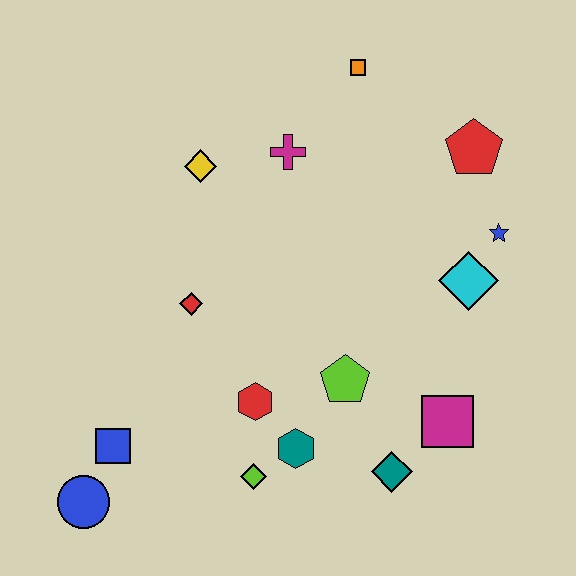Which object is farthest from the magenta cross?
The blue circle is farthest from the magenta cross.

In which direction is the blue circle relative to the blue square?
The blue circle is below the blue square.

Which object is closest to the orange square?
The magenta cross is closest to the orange square.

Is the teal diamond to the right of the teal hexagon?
Yes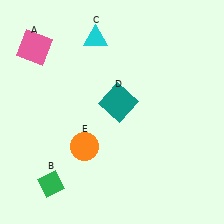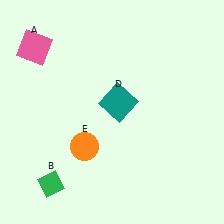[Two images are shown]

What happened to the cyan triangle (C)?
The cyan triangle (C) was removed in Image 2. It was in the top-left area of Image 1.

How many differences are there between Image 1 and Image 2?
There is 1 difference between the two images.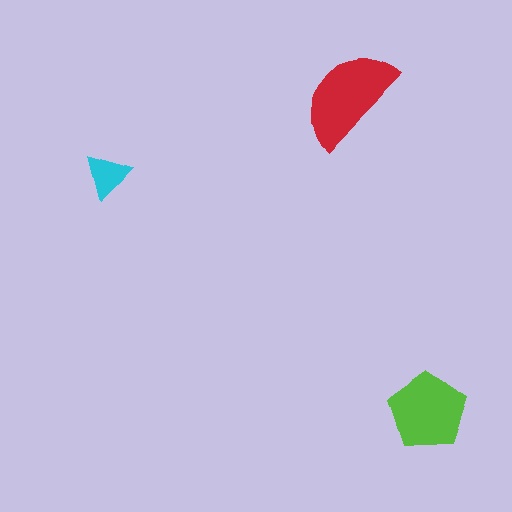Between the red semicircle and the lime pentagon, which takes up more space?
The red semicircle.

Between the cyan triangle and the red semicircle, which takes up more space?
The red semicircle.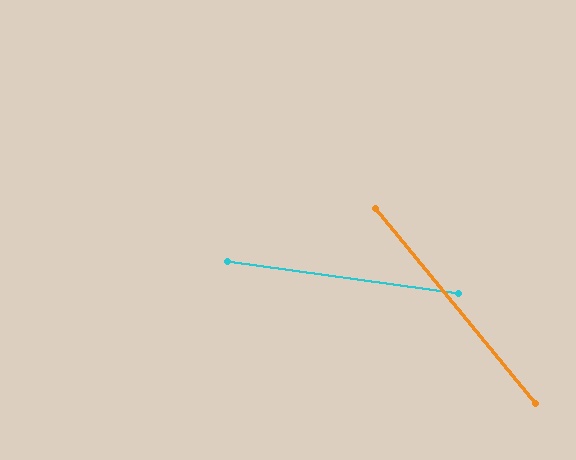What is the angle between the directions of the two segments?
Approximately 43 degrees.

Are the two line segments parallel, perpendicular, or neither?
Neither parallel nor perpendicular — they differ by about 43°.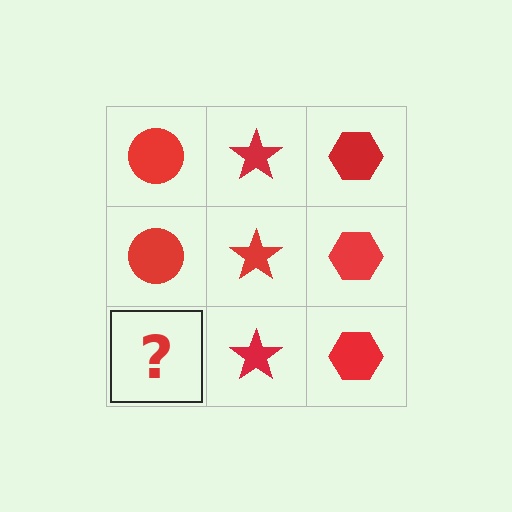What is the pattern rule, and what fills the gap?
The rule is that each column has a consistent shape. The gap should be filled with a red circle.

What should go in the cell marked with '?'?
The missing cell should contain a red circle.